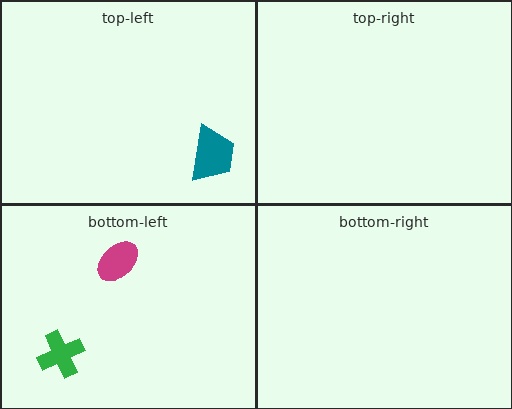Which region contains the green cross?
The bottom-left region.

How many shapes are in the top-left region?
1.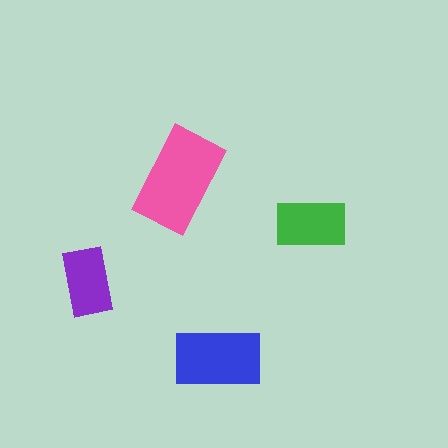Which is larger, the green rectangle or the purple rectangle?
The green one.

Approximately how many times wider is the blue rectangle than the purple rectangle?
About 1.5 times wider.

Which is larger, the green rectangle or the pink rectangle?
The pink one.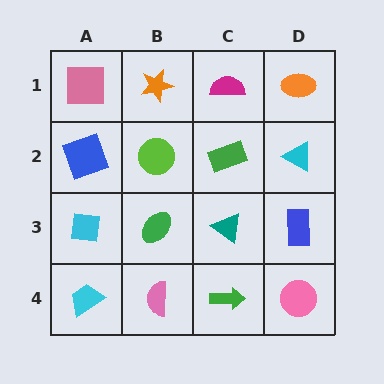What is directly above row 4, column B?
A green ellipse.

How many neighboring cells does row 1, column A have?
2.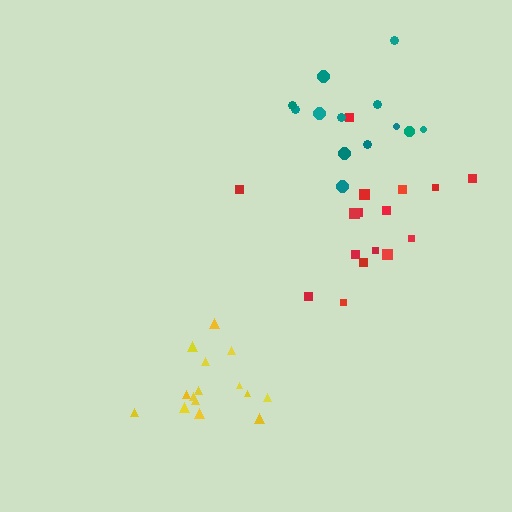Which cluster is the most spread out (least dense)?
Red.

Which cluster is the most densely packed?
Yellow.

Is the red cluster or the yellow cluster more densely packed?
Yellow.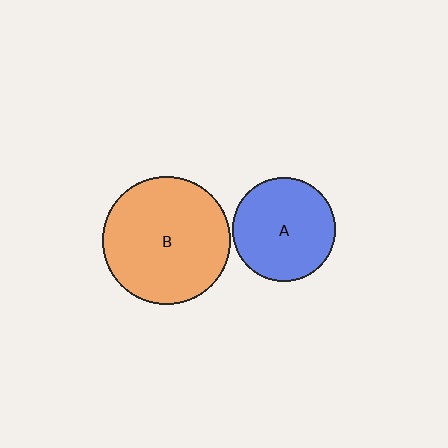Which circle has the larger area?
Circle B (orange).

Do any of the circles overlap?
No, none of the circles overlap.